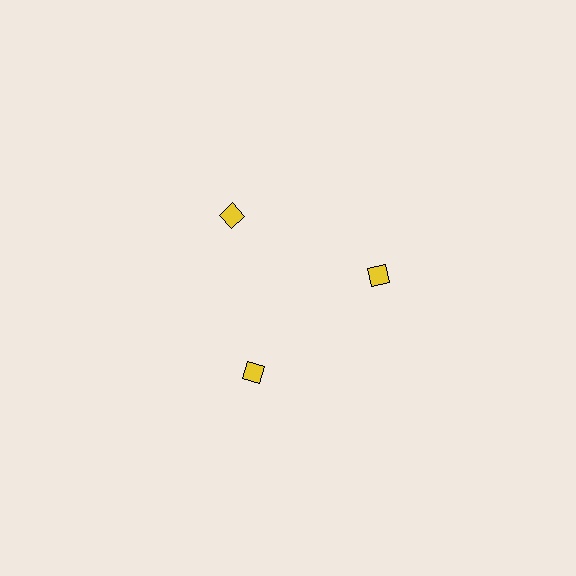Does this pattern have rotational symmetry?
Yes, this pattern has 3-fold rotational symmetry. It looks the same after rotating 120 degrees around the center.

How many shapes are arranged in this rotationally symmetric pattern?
There are 3 shapes, arranged in 3 groups of 1.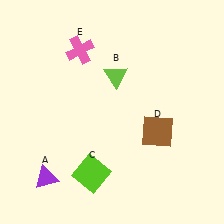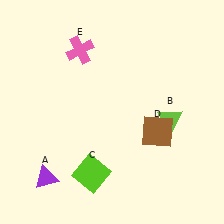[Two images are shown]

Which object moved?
The lime triangle (B) moved right.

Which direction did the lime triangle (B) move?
The lime triangle (B) moved right.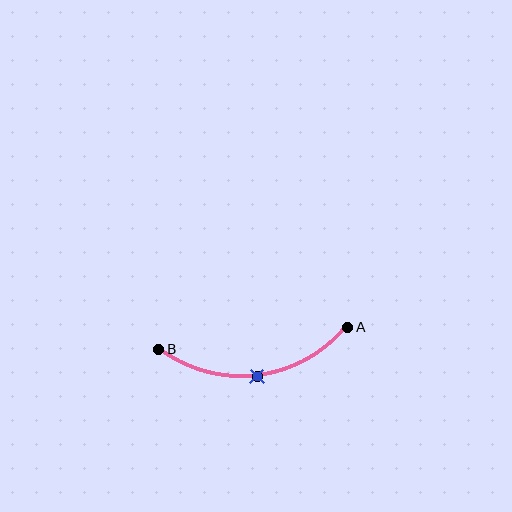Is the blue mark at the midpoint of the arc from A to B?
Yes. The blue mark lies on the arc at equal arc-length from both A and B — it is the arc midpoint.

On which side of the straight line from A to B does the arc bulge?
The arc bulges below the straight line connecting A and B.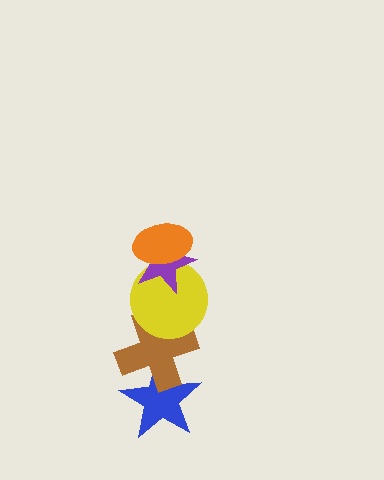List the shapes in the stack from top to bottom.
From top to bottom: the orange ellipse, the purple star, the yellow circle, the brown cross, the blue star.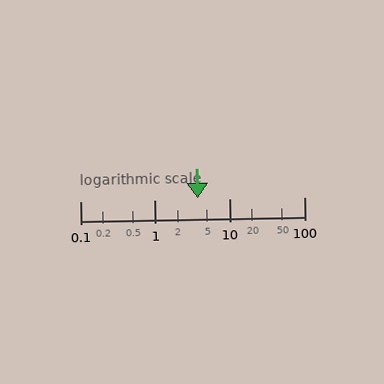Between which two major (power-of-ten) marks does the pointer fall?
The pointer is between 1 and 10.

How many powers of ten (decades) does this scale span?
The scale spans 3 decades, from 0.1 to 100.